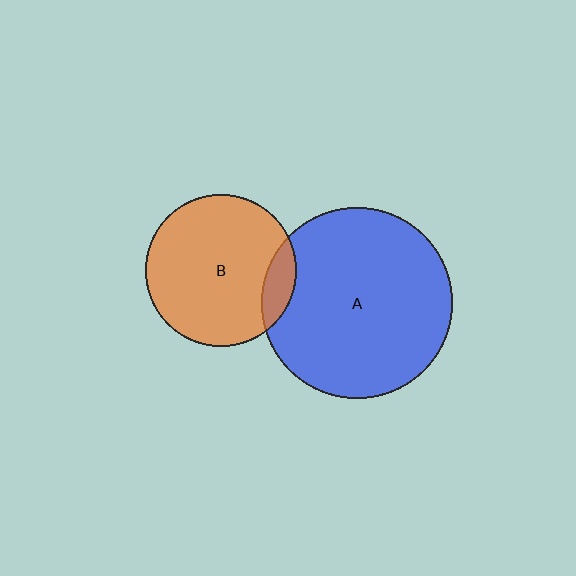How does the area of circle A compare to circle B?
Approximately 1.6 times.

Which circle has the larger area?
Circle A (blue).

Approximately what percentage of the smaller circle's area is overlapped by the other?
Approximately 10%.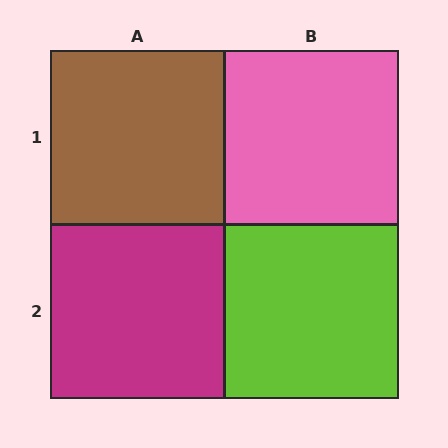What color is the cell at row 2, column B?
Lime.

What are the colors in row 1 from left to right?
Brown, pink.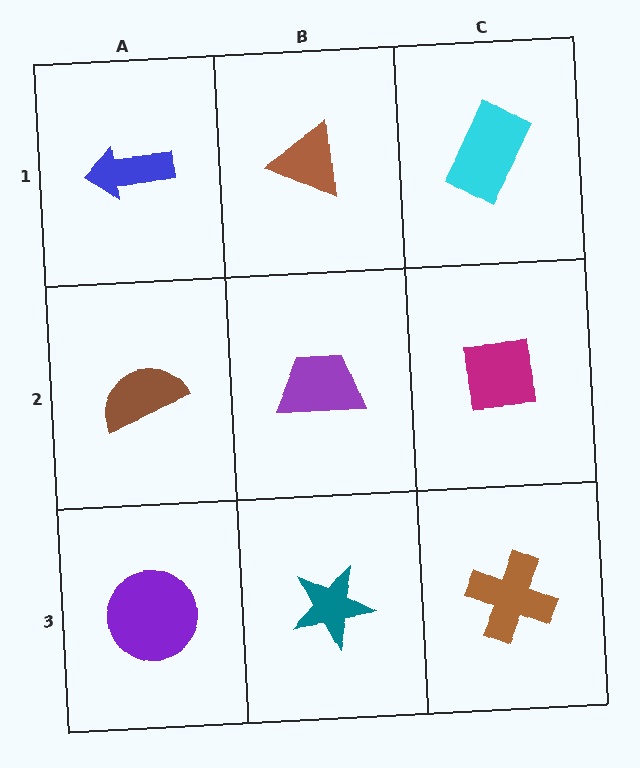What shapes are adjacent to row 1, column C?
A magenta square (row 2, column C), a brown triangle (row 1, column B).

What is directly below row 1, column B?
A purple trapezoid.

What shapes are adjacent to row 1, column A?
A brown semicircle (row 2, column A), a brown triangle (row 1, column B).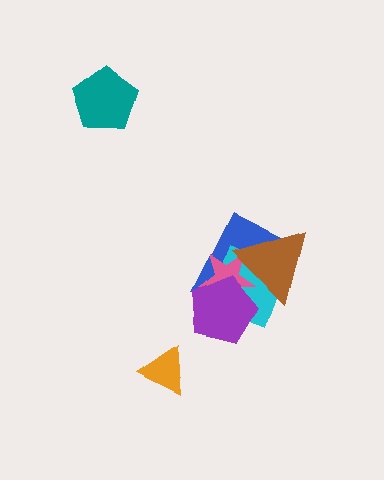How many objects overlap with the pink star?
4 objects overlap with the pink star.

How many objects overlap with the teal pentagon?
0 objects overlap with the teal pentagon.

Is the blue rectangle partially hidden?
Yes, it is partially covered by another shape.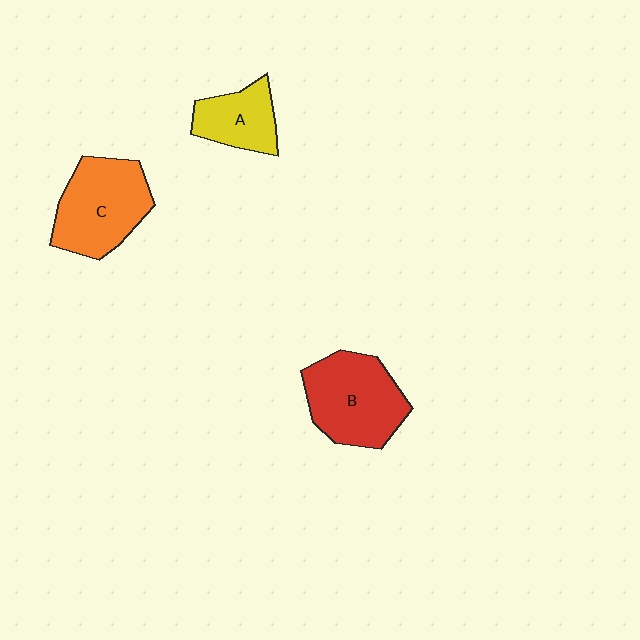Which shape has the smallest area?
Shape A (yellow).